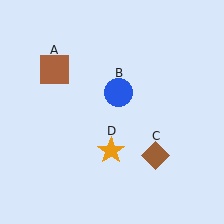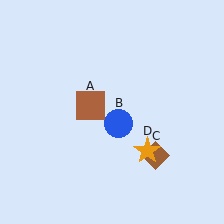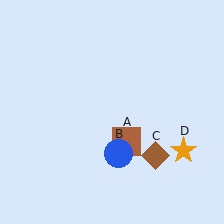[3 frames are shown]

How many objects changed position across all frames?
3 objects changed position: brown square (object A), blue circle (object B), orange star (object D).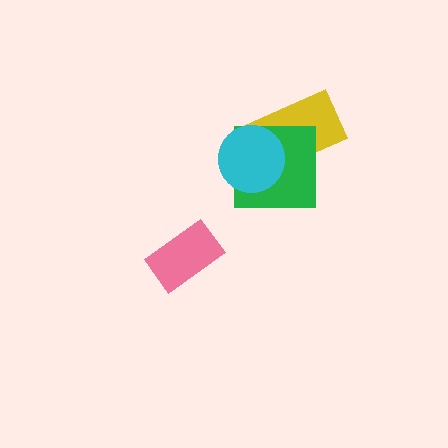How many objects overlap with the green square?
2 objects overlap with the green square.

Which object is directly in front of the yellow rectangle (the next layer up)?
The green square is directly in front of the yellow rectangle.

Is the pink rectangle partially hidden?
No, no other shape covers it.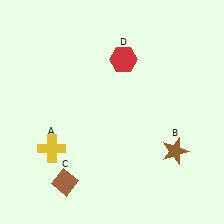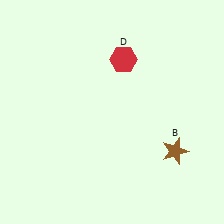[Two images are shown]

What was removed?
The yellow cross (A), the brown diamond (C) were removed in Image 2.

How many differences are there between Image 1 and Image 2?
There are 2 differences between the two images.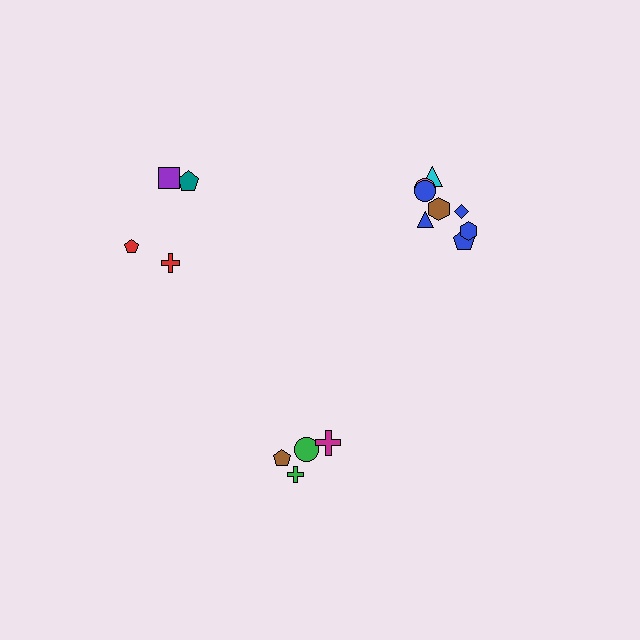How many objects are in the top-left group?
There are 4 objects.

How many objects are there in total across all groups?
There are 16 objects.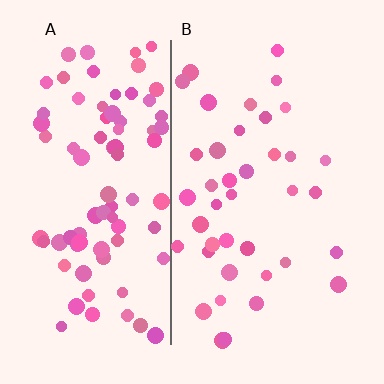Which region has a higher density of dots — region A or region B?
A (the left).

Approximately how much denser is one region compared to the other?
Approximately 2.1× — region A over region B.